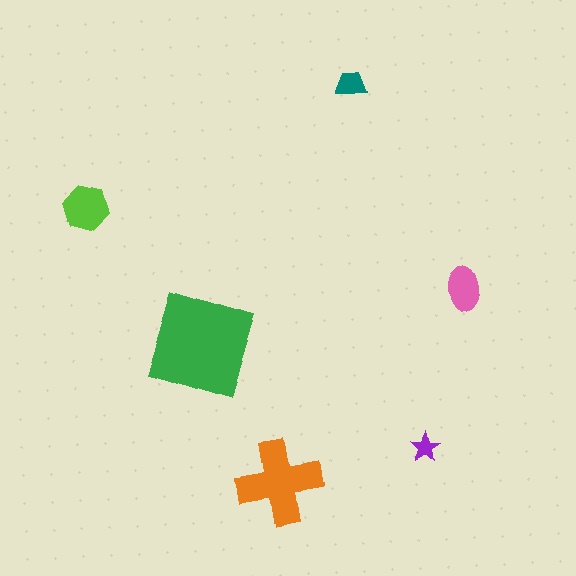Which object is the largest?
The green square.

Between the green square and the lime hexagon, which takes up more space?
The green square.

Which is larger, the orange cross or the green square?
The green square.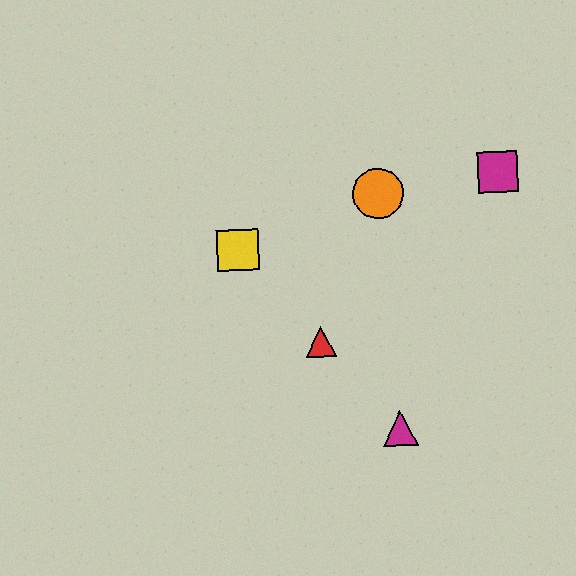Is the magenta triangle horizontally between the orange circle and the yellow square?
No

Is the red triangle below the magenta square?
Yes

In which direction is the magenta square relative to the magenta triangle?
The magenta square is above the magenta triangle.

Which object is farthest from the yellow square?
The magenta square is farthest from the yellow square.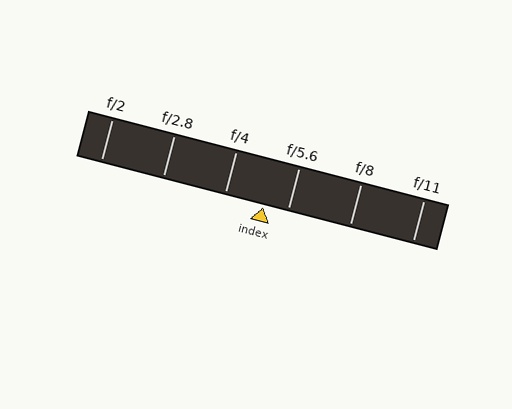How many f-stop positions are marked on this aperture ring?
There are 6 f-stop positions marked.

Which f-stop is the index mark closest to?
The index mark is closest to f/5.6.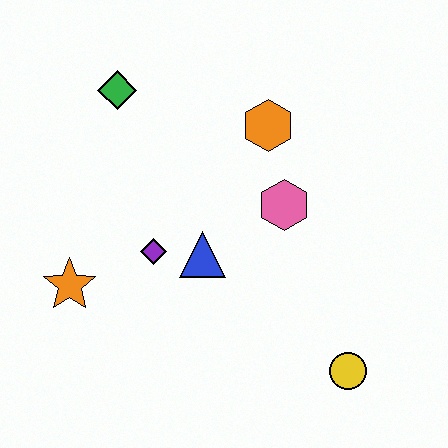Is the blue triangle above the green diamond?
No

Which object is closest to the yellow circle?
The pink hexagon is closest to the yellow circle.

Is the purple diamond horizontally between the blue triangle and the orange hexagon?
No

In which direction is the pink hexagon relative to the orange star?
The pink hexagon is to the right of the orange star.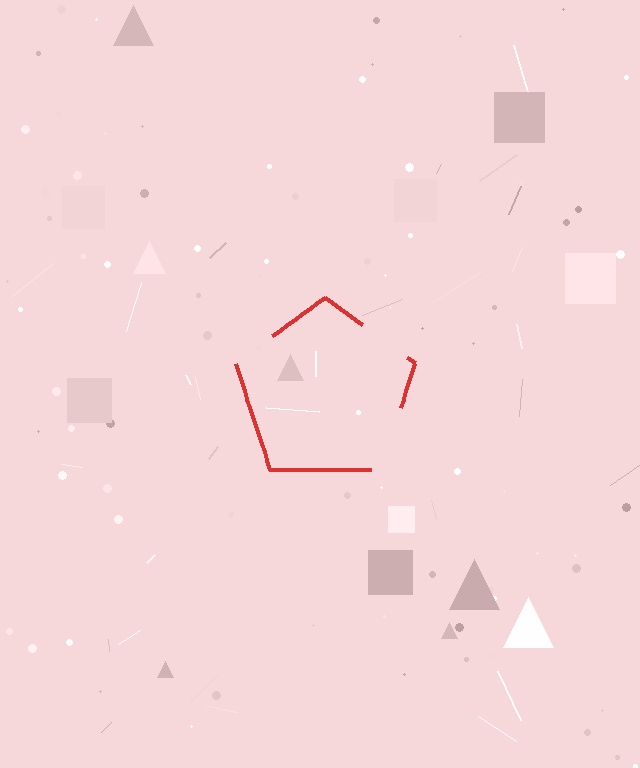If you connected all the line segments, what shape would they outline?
They would outline a pentagon.